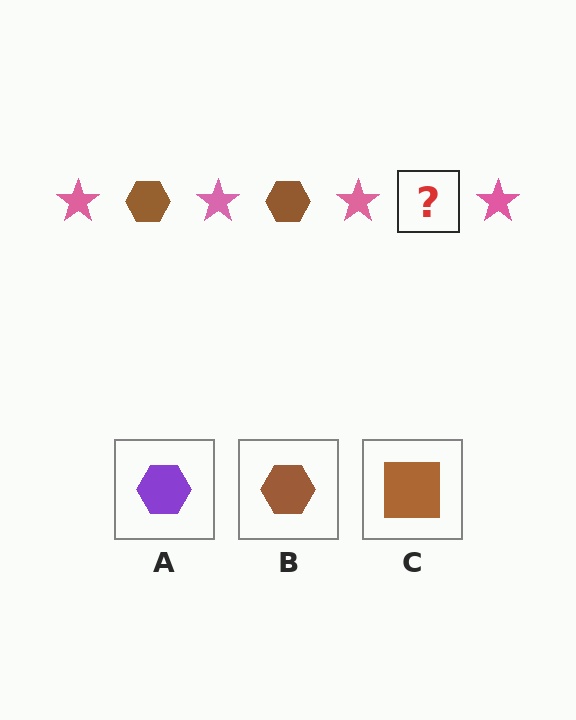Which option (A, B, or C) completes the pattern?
B.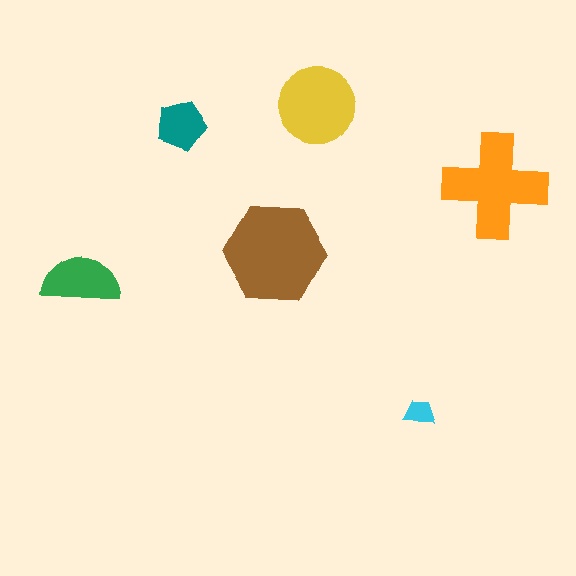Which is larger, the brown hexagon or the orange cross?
The brown hexagon.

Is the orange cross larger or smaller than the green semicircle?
Larger.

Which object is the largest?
The brown hexagon.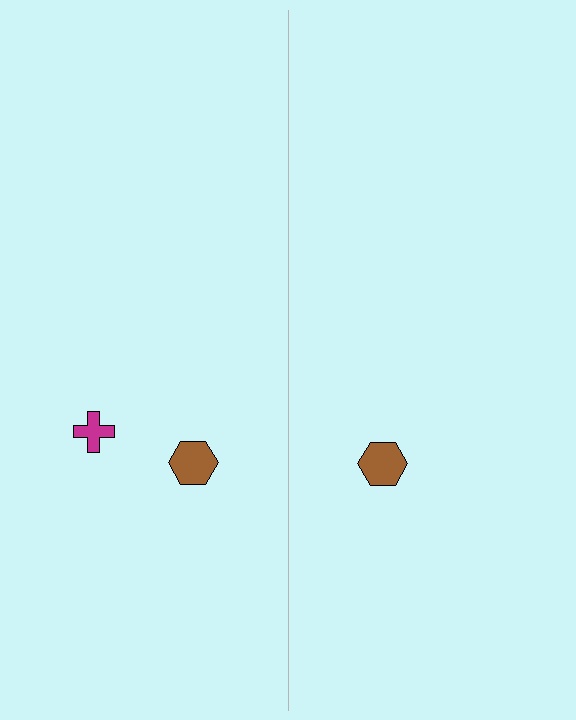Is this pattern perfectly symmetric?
No, the pattern is not perfectly symmetric. A magenta cross is missing from the right side.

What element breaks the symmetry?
A magenta cross is missing from the right side.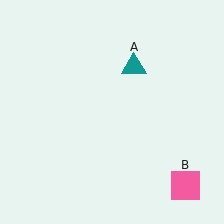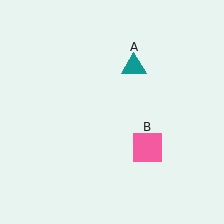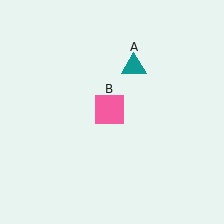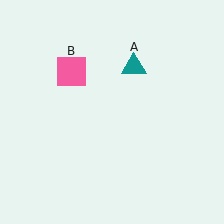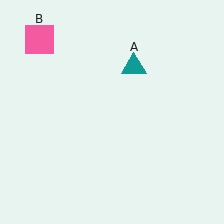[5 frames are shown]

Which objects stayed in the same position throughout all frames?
Teal triangle (object A) remained stationary.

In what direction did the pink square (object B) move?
The pink square (object B) moved up and to the left.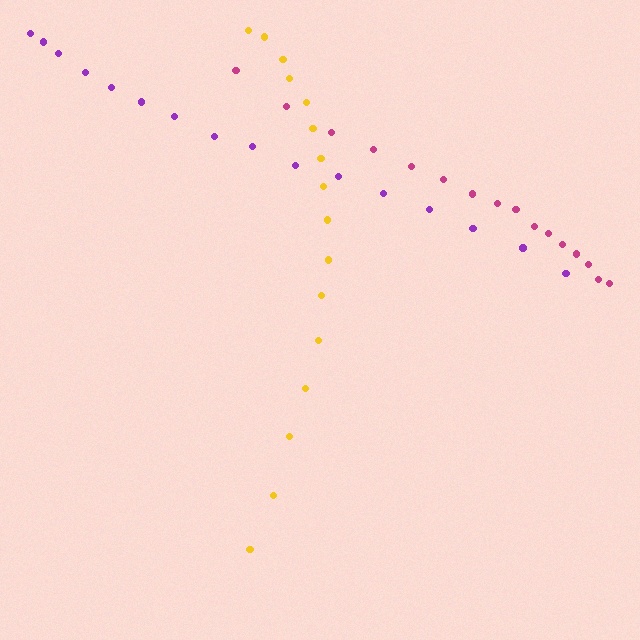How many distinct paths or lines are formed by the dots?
There are 3 distinct paths.